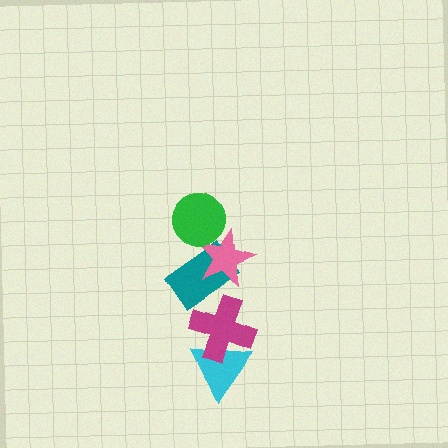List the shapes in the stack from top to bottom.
From top to bottom: the green circle, the pink star, the teal rectangle, the magenta cross, the cyan triangle.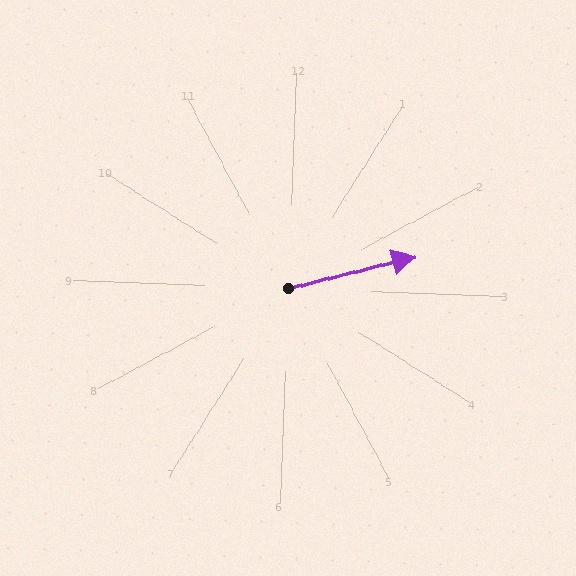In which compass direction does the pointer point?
East.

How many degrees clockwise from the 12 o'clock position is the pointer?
Approximately 74 degrees.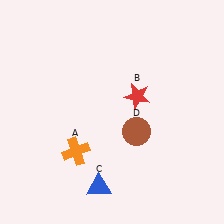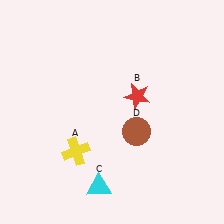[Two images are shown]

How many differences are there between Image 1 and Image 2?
There are 2 differences between the two images.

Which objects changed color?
A changed from orange to yellow. C changed from blue to cyan.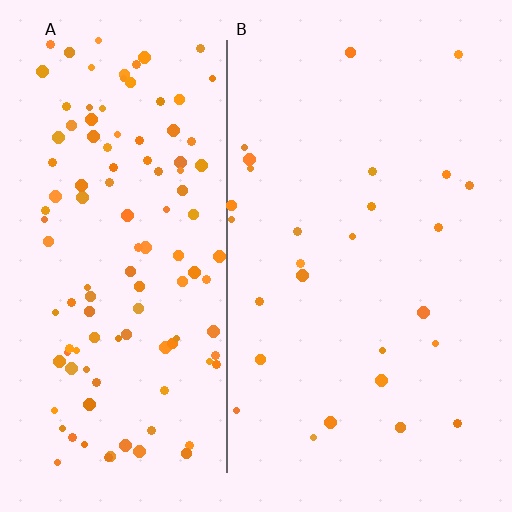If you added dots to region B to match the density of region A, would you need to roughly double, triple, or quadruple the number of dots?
Approximately quadruple.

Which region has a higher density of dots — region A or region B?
A (the left).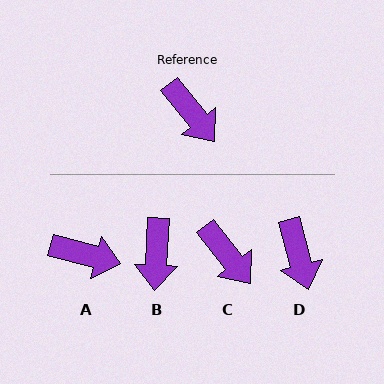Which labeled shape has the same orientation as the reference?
C.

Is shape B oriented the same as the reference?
No, it is off by about 41 degrees.